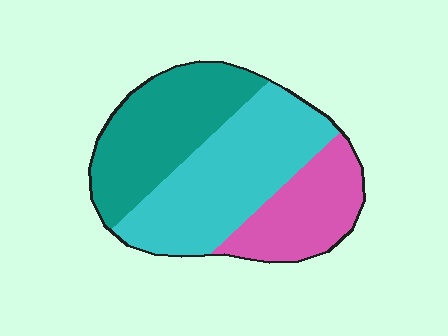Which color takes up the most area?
Cyan, at roughly 40%.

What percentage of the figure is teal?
Teal takes up between a third and a half of the figure.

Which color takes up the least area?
Pink, at roughly 25%.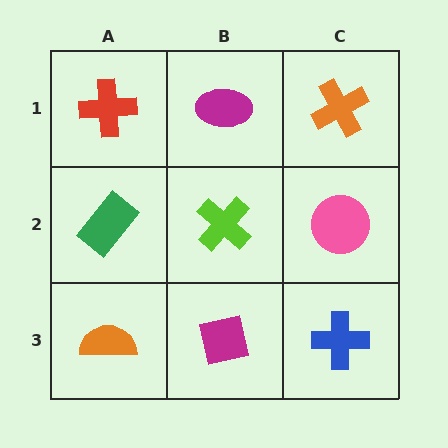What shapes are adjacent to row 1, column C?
A pink circle (row 2, column C), a magenta ellipse (row 1, column B).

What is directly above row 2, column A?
A red cross.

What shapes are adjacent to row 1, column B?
A lime cross (row 2, column B), a red cross (row 1, column A), an orange cross (row 1, column C).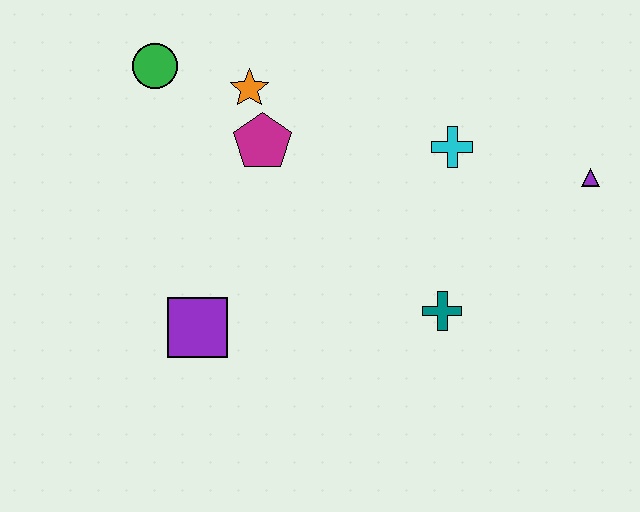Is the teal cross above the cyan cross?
No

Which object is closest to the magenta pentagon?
The orange star is closest to the magenta pentagon.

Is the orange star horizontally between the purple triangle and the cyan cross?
No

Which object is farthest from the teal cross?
The green circle is farthest from the teal cross.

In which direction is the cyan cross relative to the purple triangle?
The cyan cross is to the left of the purple triangle.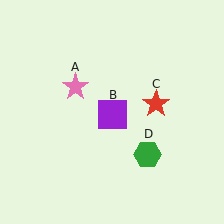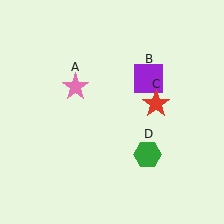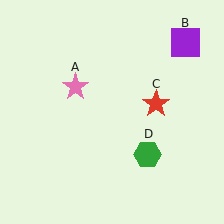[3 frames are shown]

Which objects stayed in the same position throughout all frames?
Pink star (object A) and red star (object C) and green hexagon (object D) remained stationary.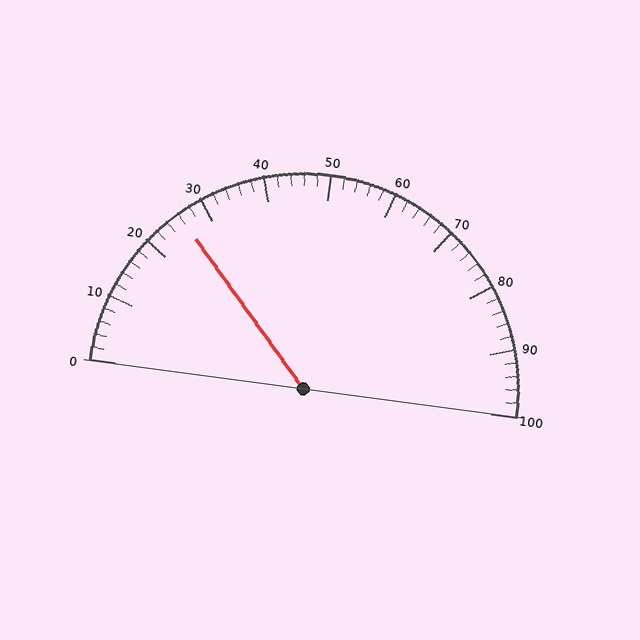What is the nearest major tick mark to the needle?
The nearest major tick mark is 30.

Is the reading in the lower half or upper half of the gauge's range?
The reading is in the lower half of the range (0 to 100).